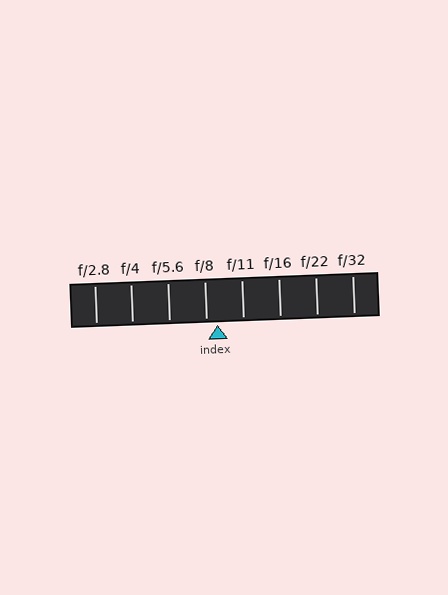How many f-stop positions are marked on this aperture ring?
There are 8 f-stop positions marked.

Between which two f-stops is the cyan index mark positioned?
The index mark is between f/8 and f/11.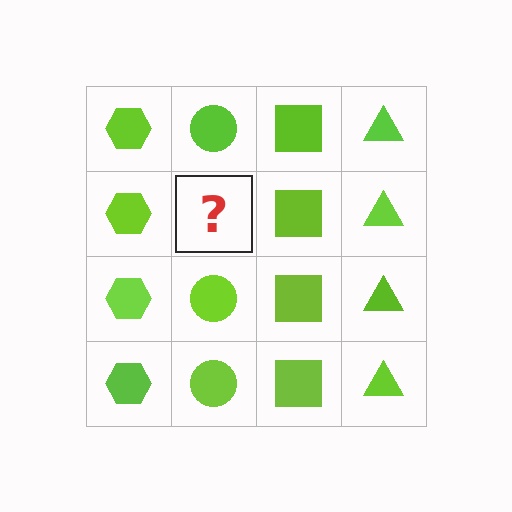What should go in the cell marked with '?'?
The missing cell should contain a lime circle.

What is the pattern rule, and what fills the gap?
The rule is that each column has a consistent shape. The gap should be filled with a lime circle.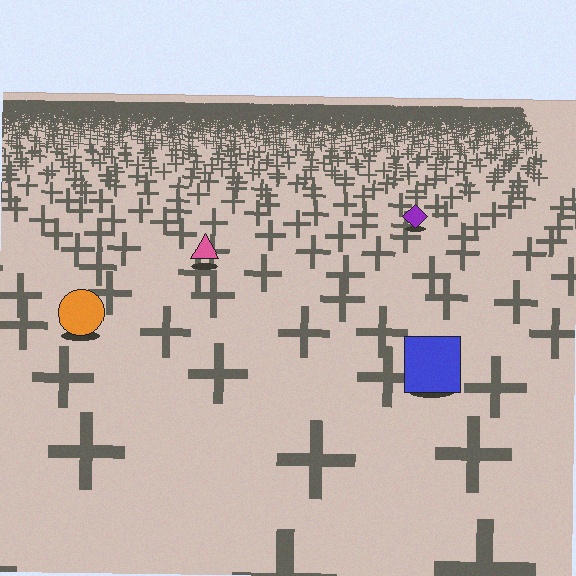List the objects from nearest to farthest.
From nearest to farthest: the blue square, the orange circle, the pink triangle, the purple diamond.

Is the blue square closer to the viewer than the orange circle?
Yes. The blue square is closer — you can tell from the texture gradient: the ground texture is coarser near it.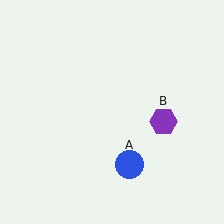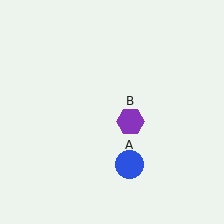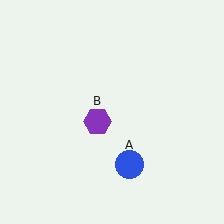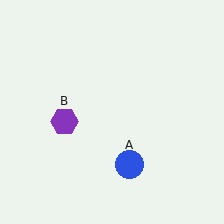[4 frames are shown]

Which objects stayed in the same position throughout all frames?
Blue circle (object A) remained stationary.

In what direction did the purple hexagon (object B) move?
The purple hexagon (object B) moved left.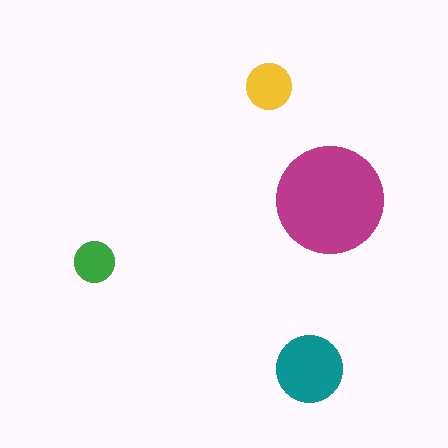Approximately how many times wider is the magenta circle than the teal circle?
About 1.5 times wider.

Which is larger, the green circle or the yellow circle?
The yellow one.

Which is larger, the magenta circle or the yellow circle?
The magenta one.